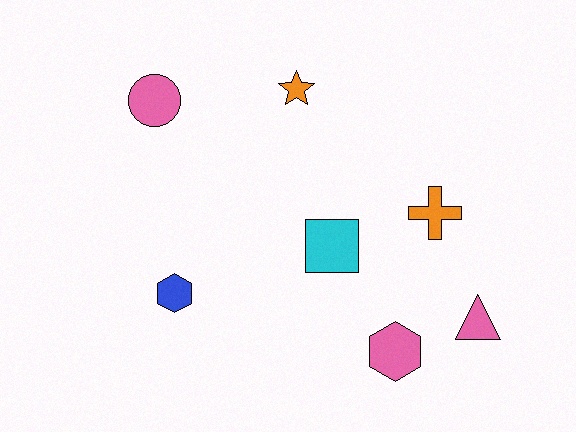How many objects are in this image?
There are 7 objects.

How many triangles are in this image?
There is 1 triangle.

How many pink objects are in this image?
There are 3 pink objects.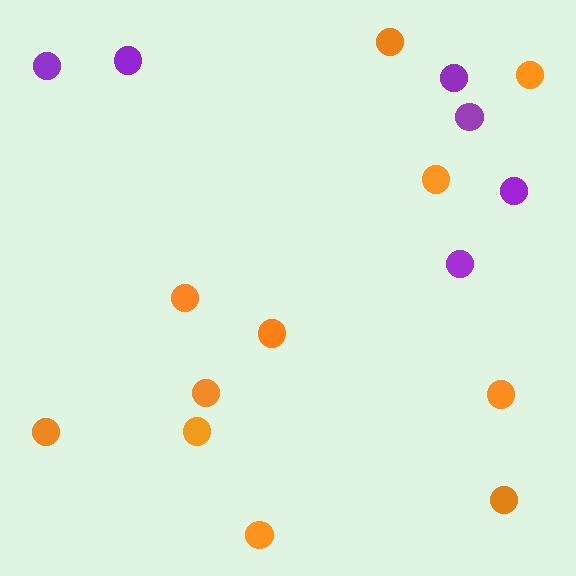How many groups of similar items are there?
There are 2 groups: one group of orange circles (11) and one group of purple circles (6).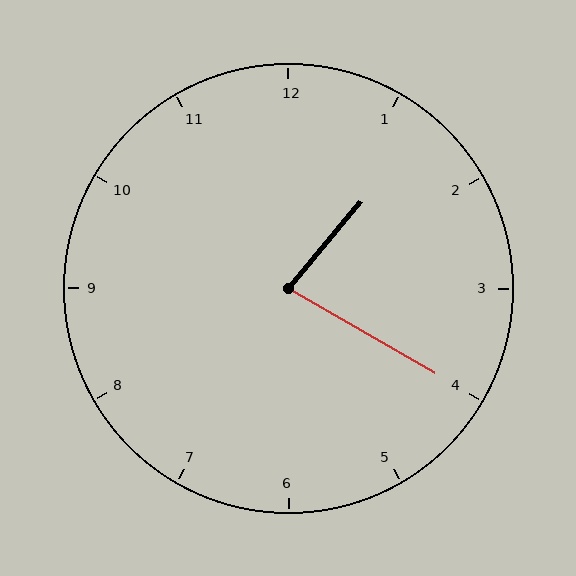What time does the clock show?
1:20.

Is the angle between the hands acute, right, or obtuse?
It is acute.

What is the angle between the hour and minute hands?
Approximately 80 degrees.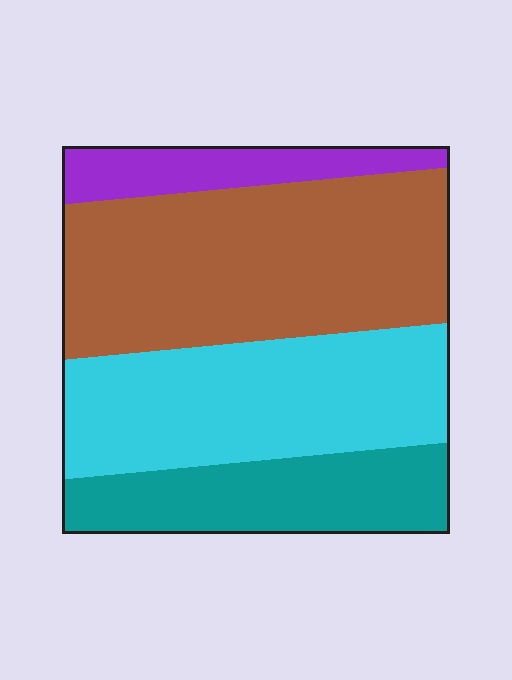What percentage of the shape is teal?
Teal takes up about one fifth (1/5) of the shape.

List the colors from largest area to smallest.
From largest to smallest: brown, cyan, teal, purple.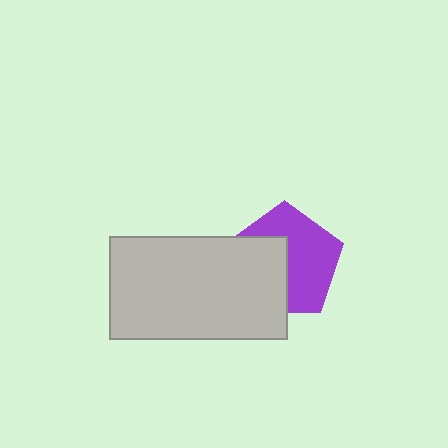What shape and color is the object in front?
The object in front is a light gray rectangle.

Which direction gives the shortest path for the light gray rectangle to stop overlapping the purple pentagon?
Moving toward the lower-left gives the shortest separation.